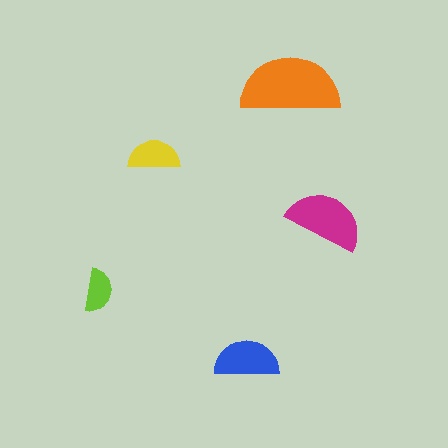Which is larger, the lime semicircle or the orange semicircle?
The orange one.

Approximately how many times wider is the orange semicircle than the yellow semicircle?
About 2 times wider.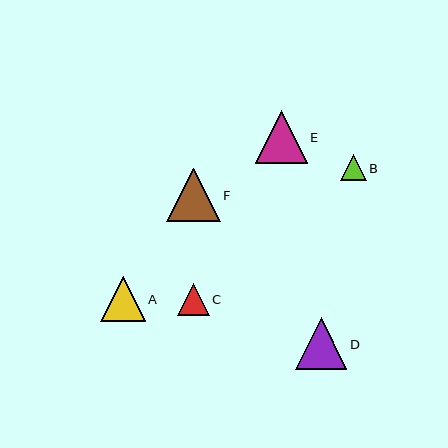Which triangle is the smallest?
Triangle B is the smallest with a size of approximately 26 pixels.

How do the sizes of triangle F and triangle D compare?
Triangle F and triangle D are approximately the same size.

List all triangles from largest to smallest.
From largest to smallest: F, E, D, A, C, B.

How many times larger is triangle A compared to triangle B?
Triangle A is approximately 1.7 times the size of triangle B.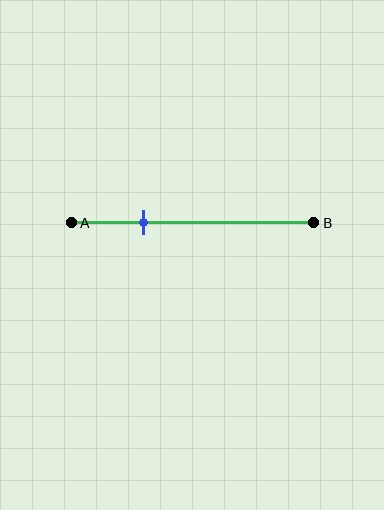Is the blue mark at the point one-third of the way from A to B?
No, the mark is at about 30% from A, not at the 33% one-third point.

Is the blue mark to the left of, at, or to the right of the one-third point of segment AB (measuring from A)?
The blue mark is to the left of the one-third point of segment AB.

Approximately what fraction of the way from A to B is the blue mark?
The blue mark is approximately 30% of the way from A to B.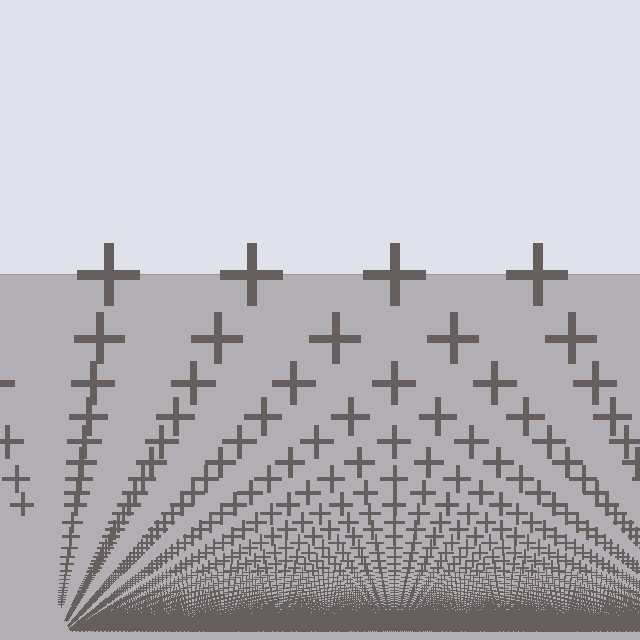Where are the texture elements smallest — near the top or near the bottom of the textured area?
Near the bottom.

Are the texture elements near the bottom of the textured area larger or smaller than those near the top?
Smaller. The gradient is inverted — elements near the bottom are smaller and denser.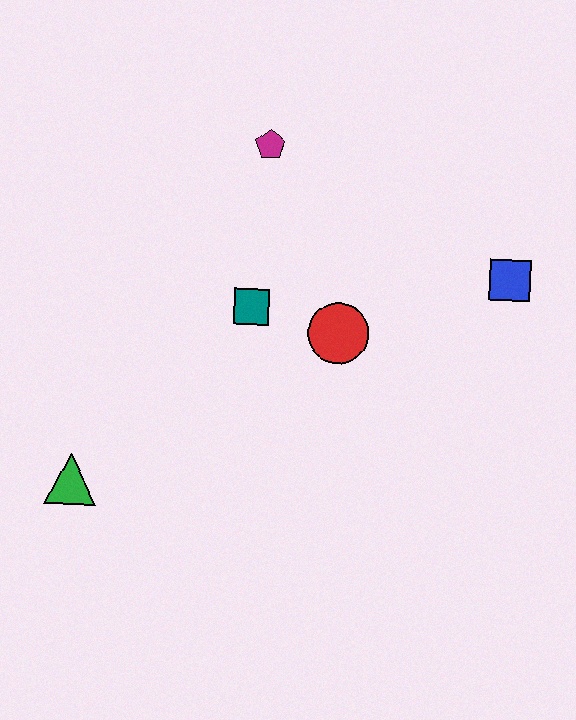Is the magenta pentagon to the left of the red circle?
Yes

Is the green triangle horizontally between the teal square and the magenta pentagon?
No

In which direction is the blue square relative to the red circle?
The blue square is to the right of the red circle.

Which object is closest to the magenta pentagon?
The teal square is closest to the magenta pentagon.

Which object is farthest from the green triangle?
The blue square is farthest from the green triangle.